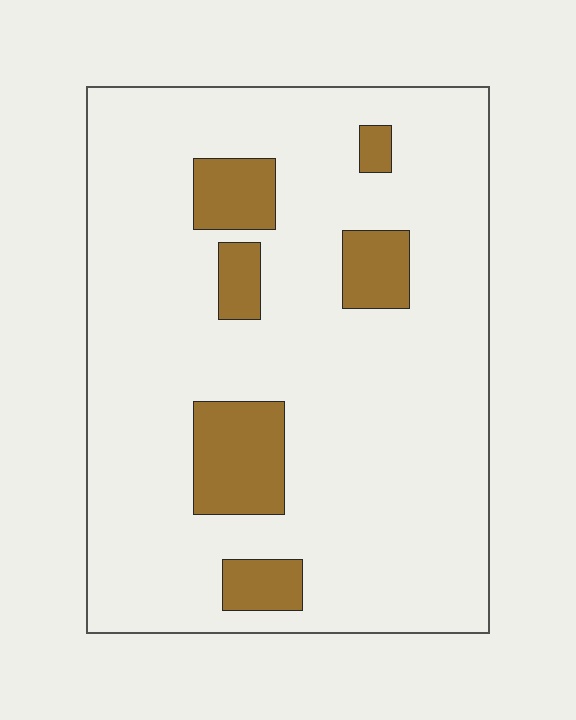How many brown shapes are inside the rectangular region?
6.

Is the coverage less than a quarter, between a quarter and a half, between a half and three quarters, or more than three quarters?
Less than a quarter.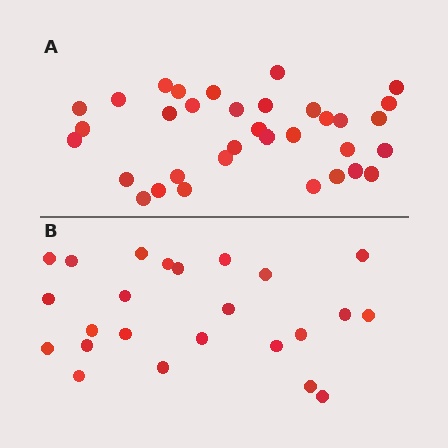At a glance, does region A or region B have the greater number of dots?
Region A (the top region) has more dots.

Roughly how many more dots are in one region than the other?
Region A has roughly 10 or so more dots than region B.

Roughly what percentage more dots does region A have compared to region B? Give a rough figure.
About 40% more.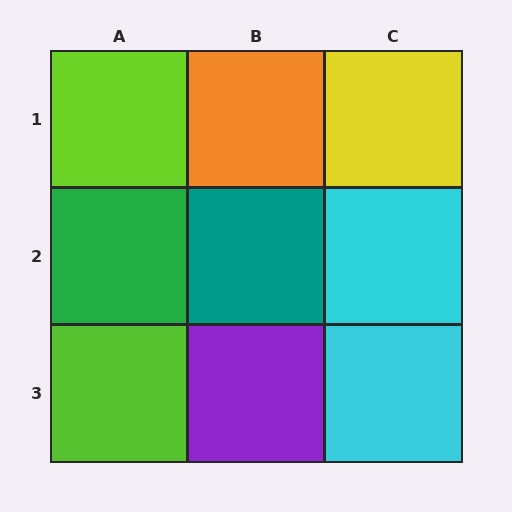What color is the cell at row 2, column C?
Cyan.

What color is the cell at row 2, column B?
Teal.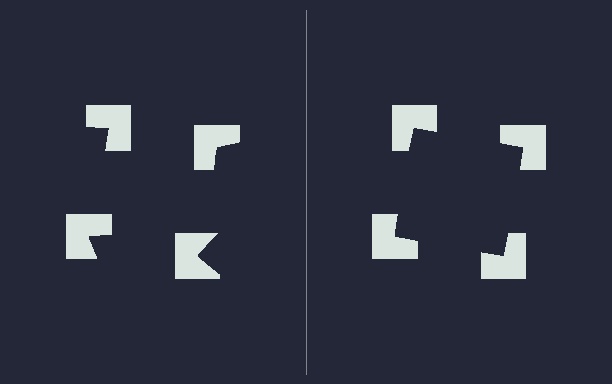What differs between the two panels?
The notched squares are positioned identically on both sides; only the wedge orientations differ. On the right they align to a square; on the left they are misaligned.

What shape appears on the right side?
An illusory square.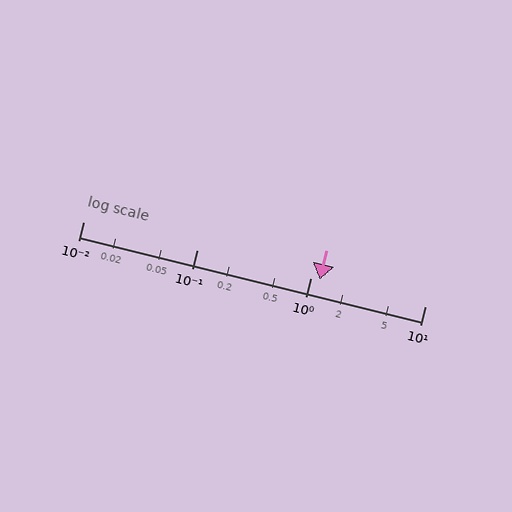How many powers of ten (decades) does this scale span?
The scale spans 3 decades, from 0.01 to 10.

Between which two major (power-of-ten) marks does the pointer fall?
The pointer is between 1 and 10.